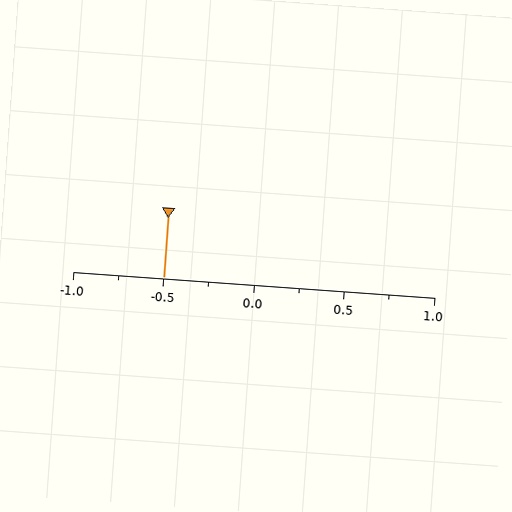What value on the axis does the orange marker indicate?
The marker indicates approximately -0.5.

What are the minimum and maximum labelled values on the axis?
The axis runs from -1.0 to 1.0.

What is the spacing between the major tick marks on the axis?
The major ticks are spaced 0.5 apart.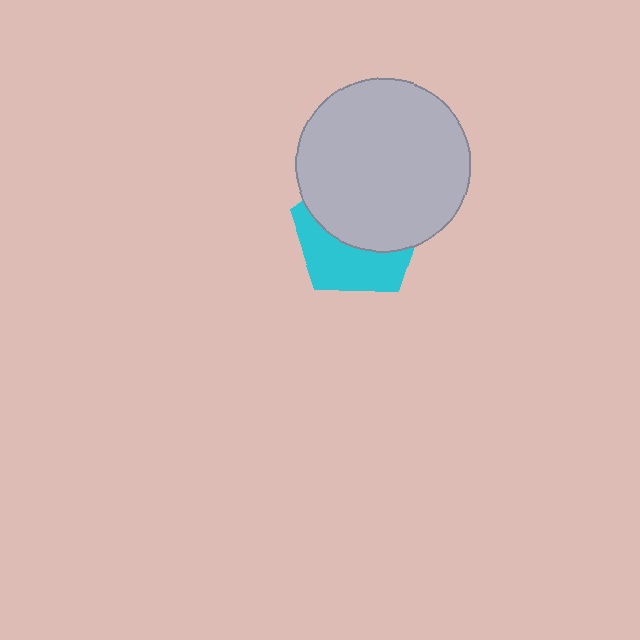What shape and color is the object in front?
The object in front is a light gray circle.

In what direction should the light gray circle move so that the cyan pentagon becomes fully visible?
The light gray circle should move up. That is the shortest direction to clear the overlap and leave the cyan pentagon fully visible.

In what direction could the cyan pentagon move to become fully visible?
The cyan pentagon could move down. That would shift it out from behind the light gray circle entirely.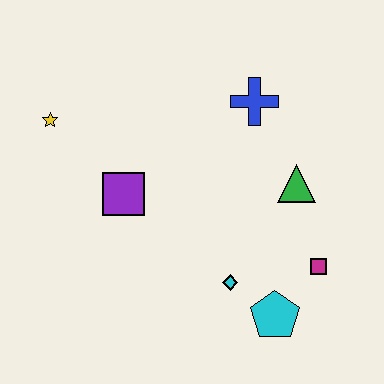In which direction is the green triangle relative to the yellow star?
The green triangle is to the right of the yellow star.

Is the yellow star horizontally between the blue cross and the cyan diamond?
No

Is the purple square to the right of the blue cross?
No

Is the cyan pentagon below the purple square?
Yes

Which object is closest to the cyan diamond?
The cyan pentagon is closest to the cyan diamond.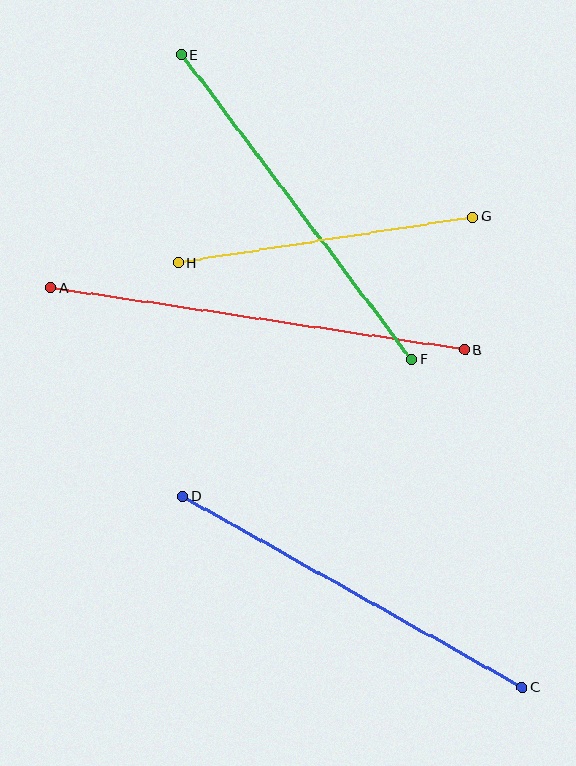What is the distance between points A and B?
The distance is approximately 418 pixels.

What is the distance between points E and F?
The distance is approximately 381 pixels.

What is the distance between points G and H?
The distance is approximately 298 pixels.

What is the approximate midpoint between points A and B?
The midpoint is at approximately (258, 319) pixels.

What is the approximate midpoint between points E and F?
The midpoint is at approximately (296, 207) pixels.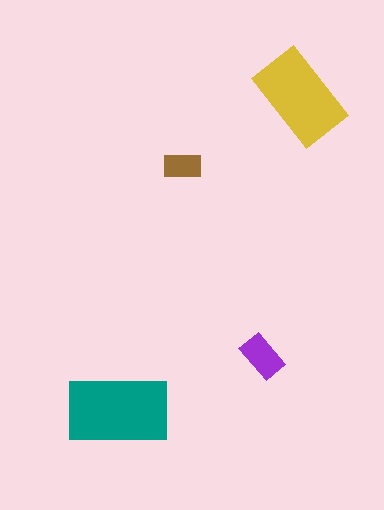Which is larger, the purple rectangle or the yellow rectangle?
The yellow one.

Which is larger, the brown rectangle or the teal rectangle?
The teal one.